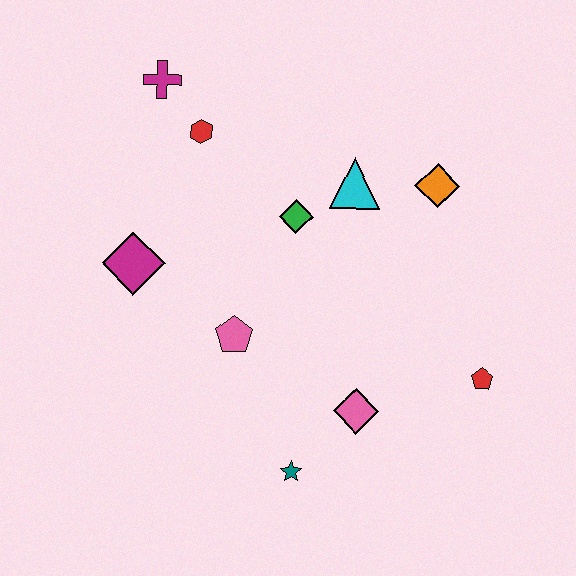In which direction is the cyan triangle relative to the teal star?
The cyan triangle is above the teal star.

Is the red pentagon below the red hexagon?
Yes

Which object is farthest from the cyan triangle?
The teal star is farthest from the cyan triangle.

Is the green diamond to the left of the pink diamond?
Yes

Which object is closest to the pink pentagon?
The magenta diamond is closest to the pink pentagon.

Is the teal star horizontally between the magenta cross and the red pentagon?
Yes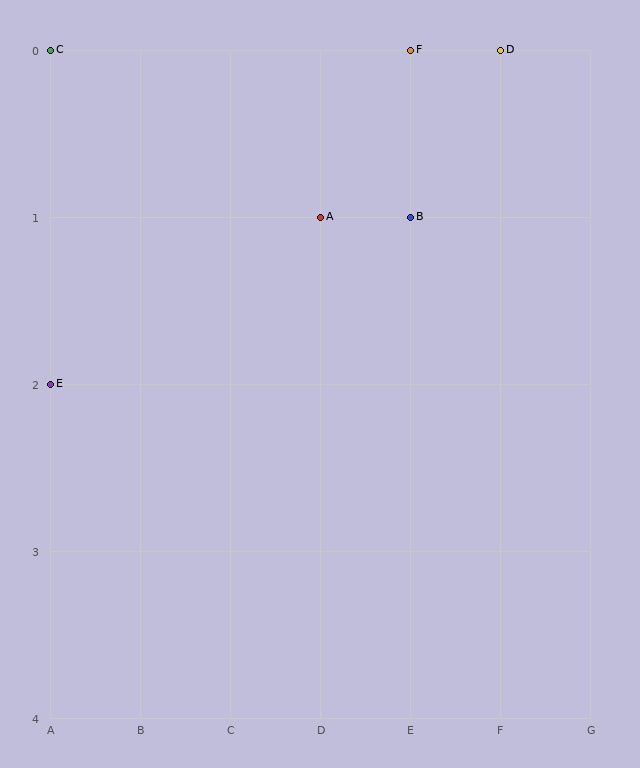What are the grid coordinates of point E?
Point E is at grid coordinates (A, 2).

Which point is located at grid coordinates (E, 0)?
Point F is at (E, 0).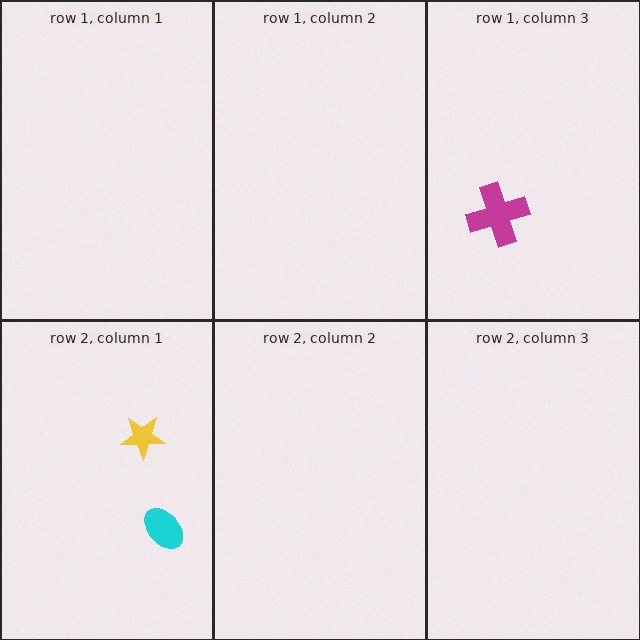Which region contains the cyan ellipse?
The row 2, column 1 region.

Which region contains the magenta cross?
The row 1, column 3 region.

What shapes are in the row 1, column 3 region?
The magenta cross.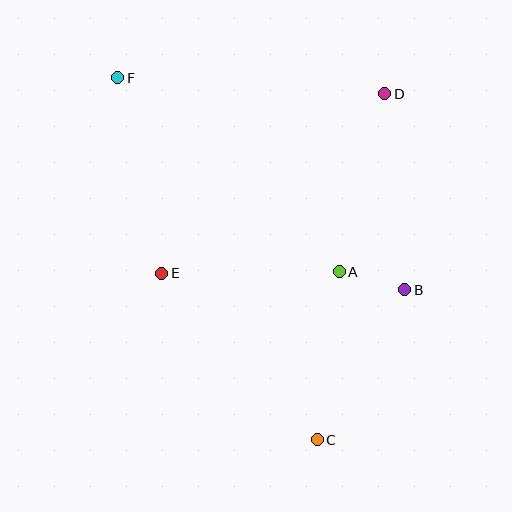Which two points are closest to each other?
Points A and B are closest to each other.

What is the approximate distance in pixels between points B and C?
The distance between B and C is approximately 174 pixels.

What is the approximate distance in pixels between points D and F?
The distance between D and F is approximately 268 pixels.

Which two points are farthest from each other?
Points C and F are farthest from each other.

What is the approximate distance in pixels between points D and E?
The distance between D and E is approximately 287 pixels.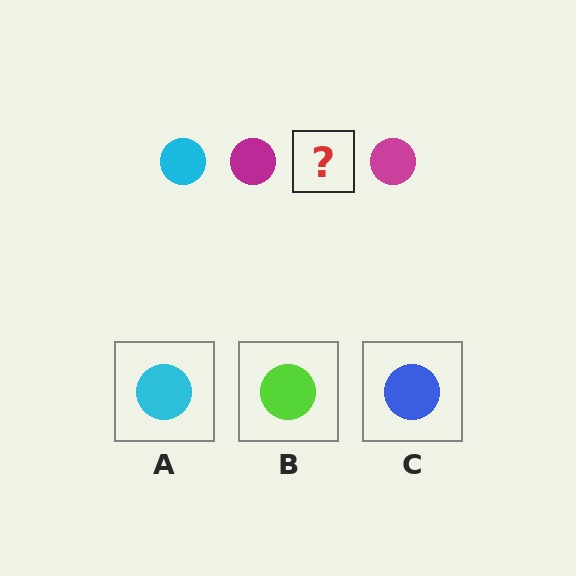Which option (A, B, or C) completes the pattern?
A.